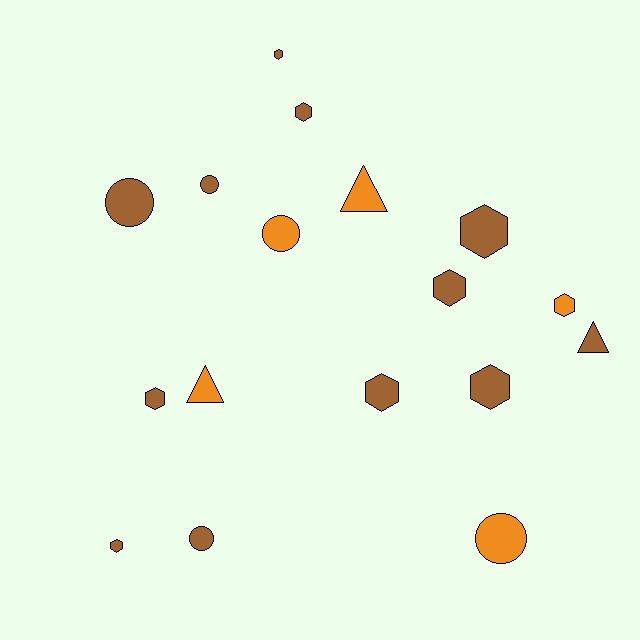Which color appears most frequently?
Brown, with 12 objects.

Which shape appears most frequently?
Hexagon, with 9 objects.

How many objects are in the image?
There are 17 objects.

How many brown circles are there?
There are 3 brown circles.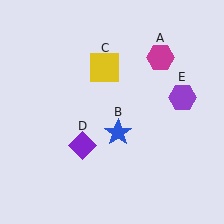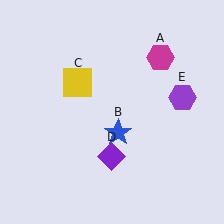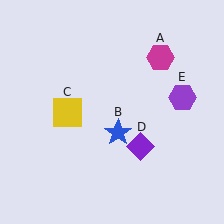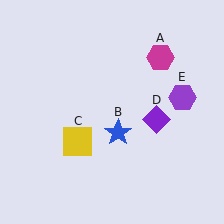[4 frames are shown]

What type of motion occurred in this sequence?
The yellow square (object C), purple diamond (object D) rotated counterclockwise around the center of the scene.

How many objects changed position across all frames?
2 objects changed position: yellow square (object C), purple diamond (object D).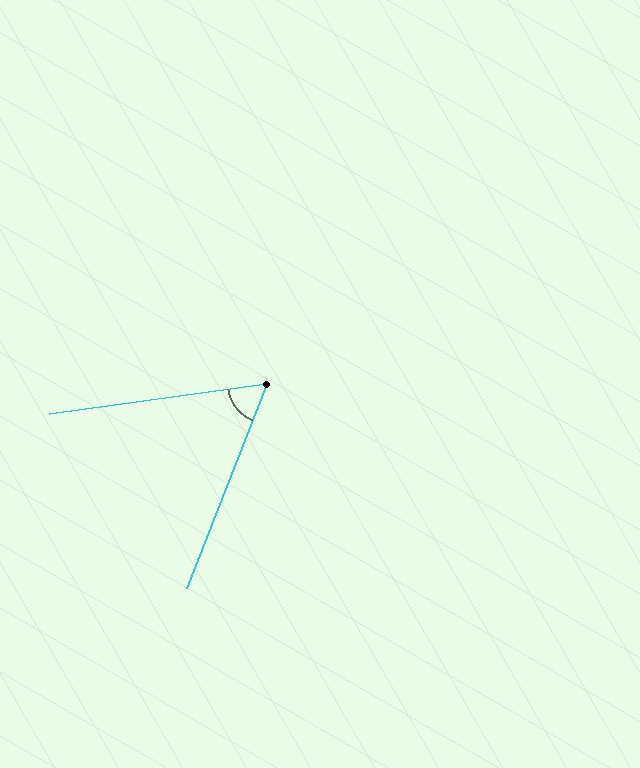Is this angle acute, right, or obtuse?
It is acute.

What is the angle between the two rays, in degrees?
Approximately 61 degrees.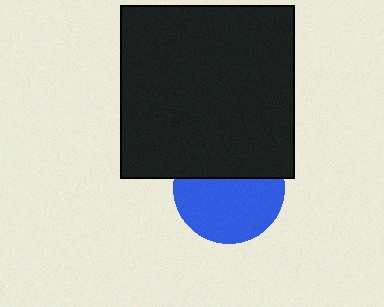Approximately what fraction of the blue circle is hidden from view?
Roughly 40% of the blue circle is hidden behind the black square.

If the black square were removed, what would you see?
You would see the complete blue circle.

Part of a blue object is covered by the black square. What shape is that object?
It is a circle.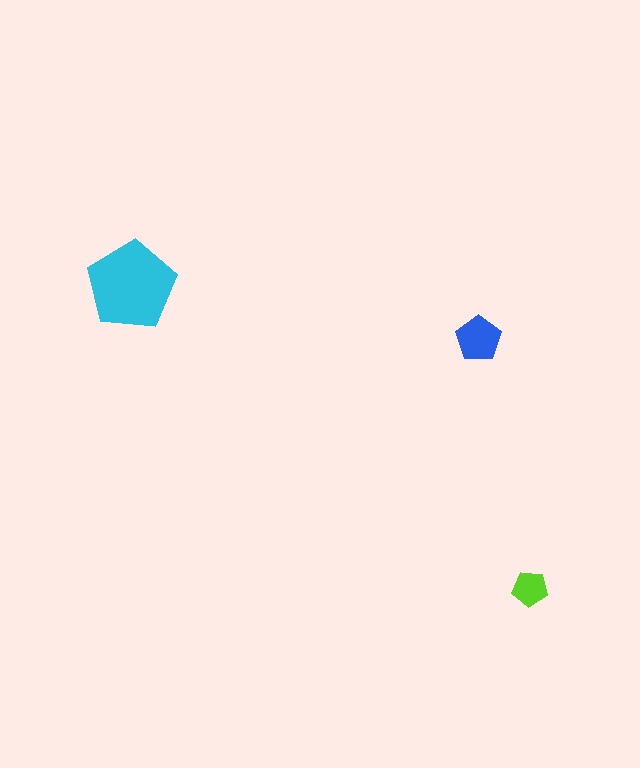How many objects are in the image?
There are 3 objects in the image.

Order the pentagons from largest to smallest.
the cyan one, the blue one, the lime one.